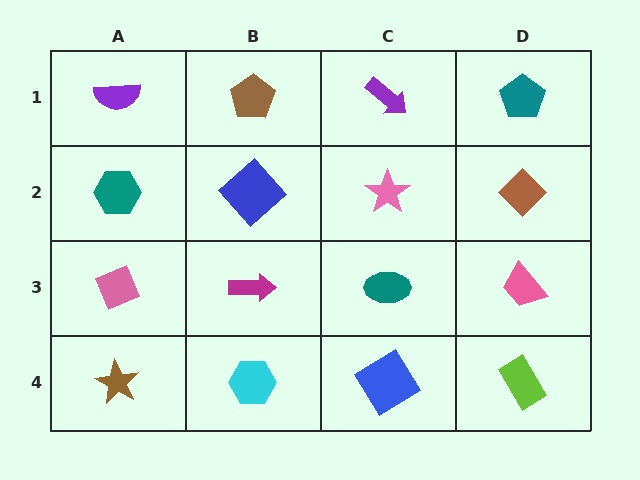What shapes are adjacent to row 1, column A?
A teal hexagon (row 2, column A), a brown pentagon (row 1, column B).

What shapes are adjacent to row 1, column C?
A pink star (row 2, column C), a brown pentagon (row 1, column B), a teal pentagon (row 1, column D).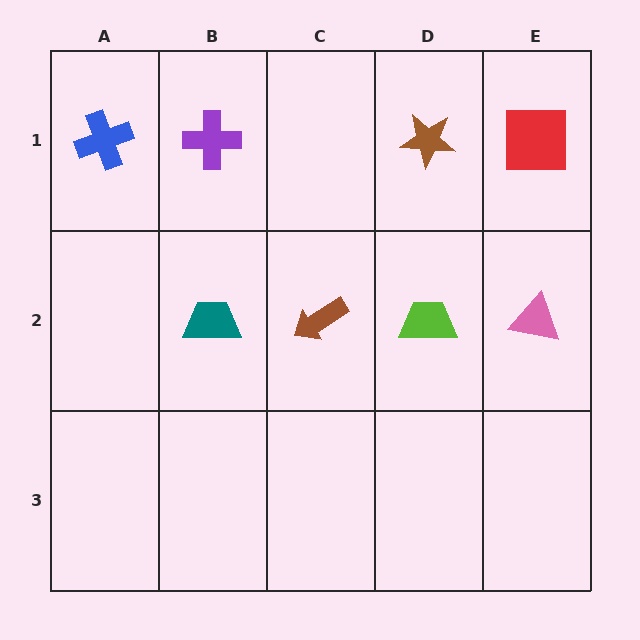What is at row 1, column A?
A blue cross.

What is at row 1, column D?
A brown star.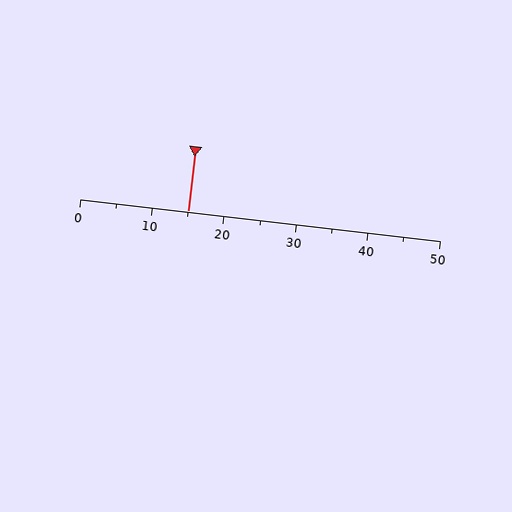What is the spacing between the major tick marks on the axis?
The major ticks are spaced 10 apart.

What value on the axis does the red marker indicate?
The marker indicates approximately 15.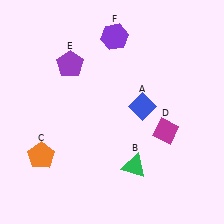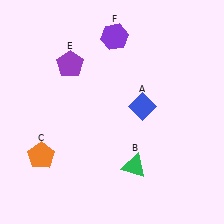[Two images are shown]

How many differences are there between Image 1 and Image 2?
There is 1 difference between the two images.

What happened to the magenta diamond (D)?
The magenta diamond (D) was removed in Image 2. It was in the bottom-right area of Image 1.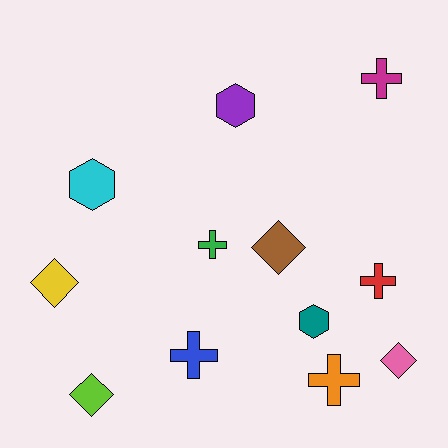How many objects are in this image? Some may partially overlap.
There are 12 objects.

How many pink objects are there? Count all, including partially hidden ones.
There is 1 pink object.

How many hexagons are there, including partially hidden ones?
There are 3 hexagons.